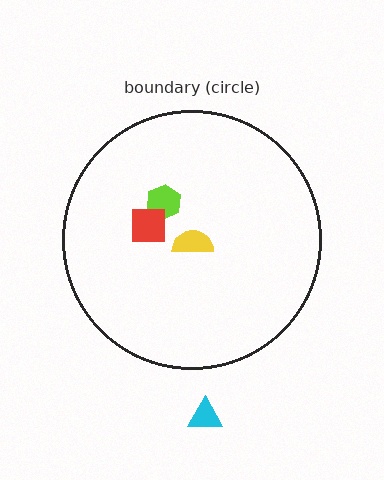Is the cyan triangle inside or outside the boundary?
Outside.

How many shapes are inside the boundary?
3 inside, 1 outside.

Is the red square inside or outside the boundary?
Inside.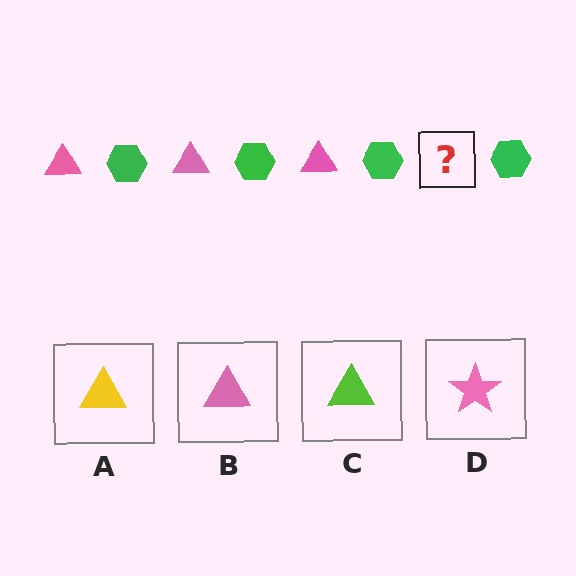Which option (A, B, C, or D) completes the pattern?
B.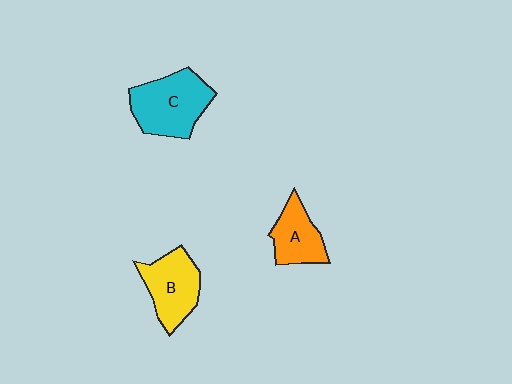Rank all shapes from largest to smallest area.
From largest to smallest: C (cyan), B (yellow), A (orange).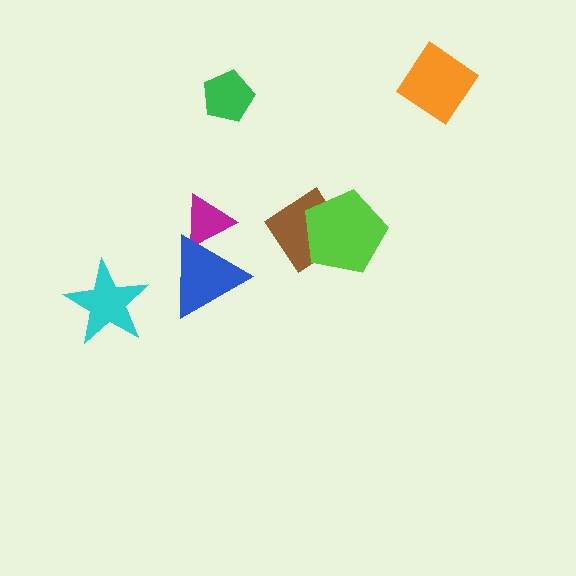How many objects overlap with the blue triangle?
1 object overlaps with the blue triangle.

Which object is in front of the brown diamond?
The lime pentagon is in front of the brown diamond.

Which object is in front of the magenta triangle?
The blue triangle is in front of the magenta triangle.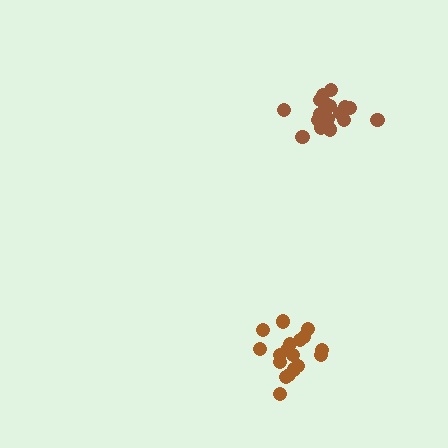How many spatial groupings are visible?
There are 2 spatial groupings.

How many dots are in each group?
Group 1: 18 dots, Group 2: 17 dots (35 total).